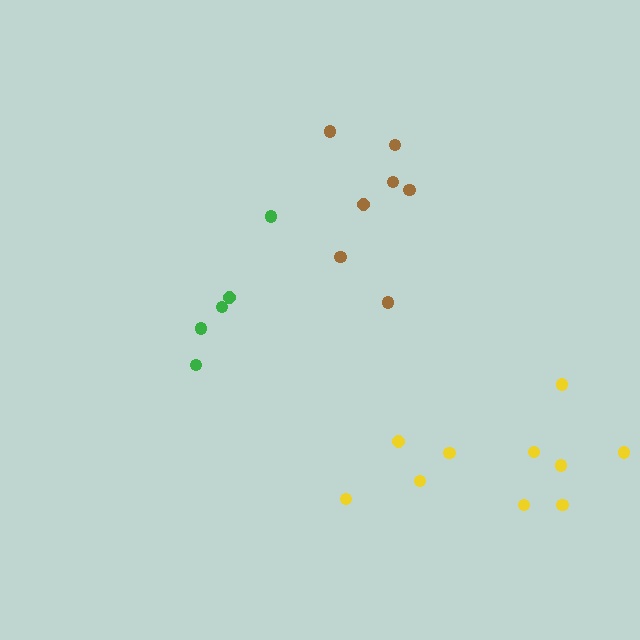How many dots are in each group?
Group 1: 5 dots, Group 2: 7 dots, Group 3: 10 dots (22 total).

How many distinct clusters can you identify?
There are 3 distinct clusters.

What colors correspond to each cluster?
The clusters are colored: green, brown, yellow.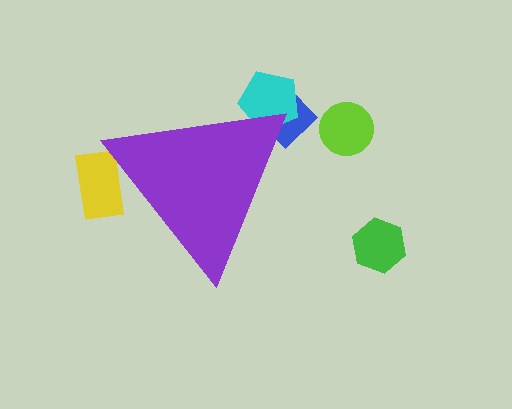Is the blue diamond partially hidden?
Yes, the blue diamond is partially hidden behind the purple triangle.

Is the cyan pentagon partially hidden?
Yes, the cyan pentagon is partially hidden behind the purple triangle.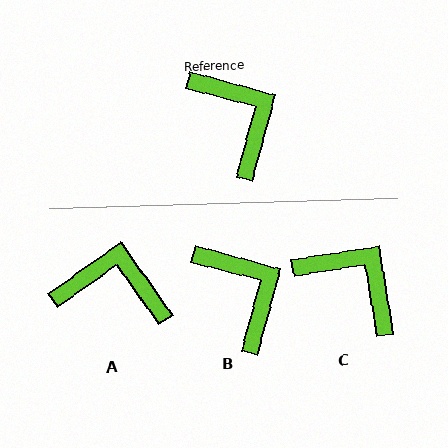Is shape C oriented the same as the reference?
No, it is off by about 24 degrees.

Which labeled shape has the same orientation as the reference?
B.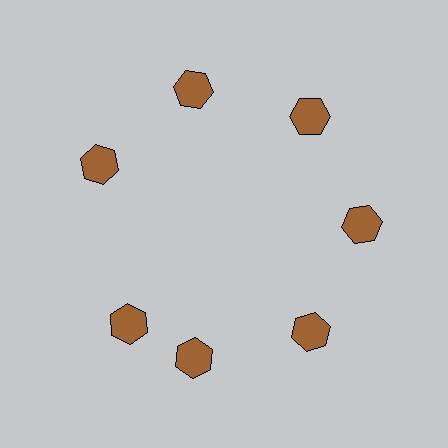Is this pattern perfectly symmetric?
No. The 7 brown hexagons are arranged in a ring, but one element near the 8 o'clock position is rotated out of alignment along the ring, breaking the 7-fold rotational symmetry.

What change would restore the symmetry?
The symmetry would be restored by rotating it back into even spacing with its neighbors so that all 7 hexagons sit at equal angles and equal distance from the center.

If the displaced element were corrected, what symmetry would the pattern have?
It would have 7-fold rotational symmetry — the pattern would map onto itself every 51 degrees.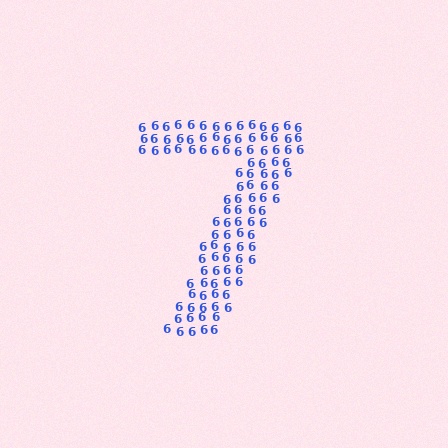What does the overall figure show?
The overall figure shows the digit 7.